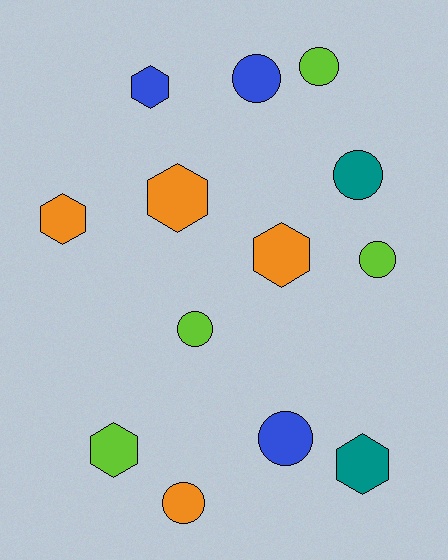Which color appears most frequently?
Orange, with 4 objects.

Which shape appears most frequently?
Circle, with 7 objects.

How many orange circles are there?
There is 1 orange circle.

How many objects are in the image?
There are 13 objects.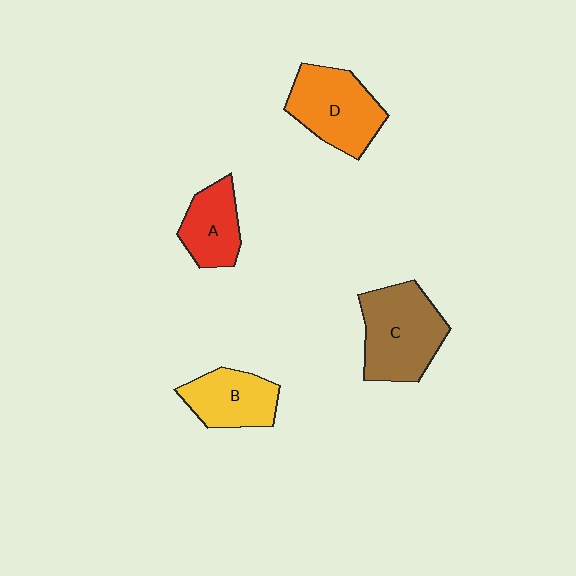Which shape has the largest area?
Shape C (brown).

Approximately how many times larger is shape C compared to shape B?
Approximately 1.5 times.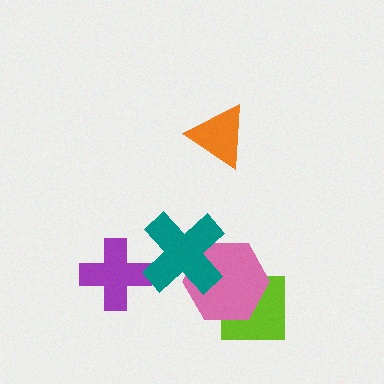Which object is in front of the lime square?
The pink hexagon is in front of the lime square.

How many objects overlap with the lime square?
1 object overlaps with the lime square.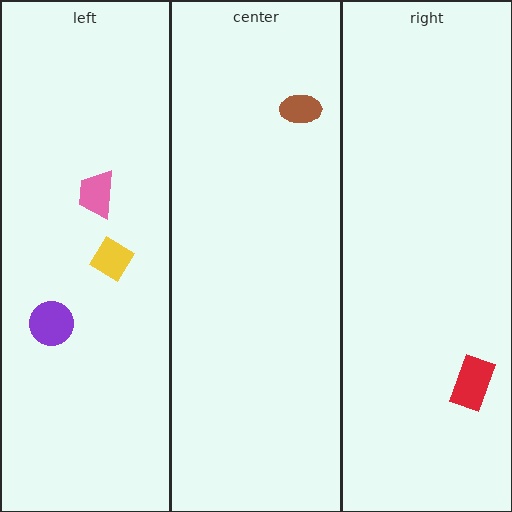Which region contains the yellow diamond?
The left region.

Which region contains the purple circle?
The left region.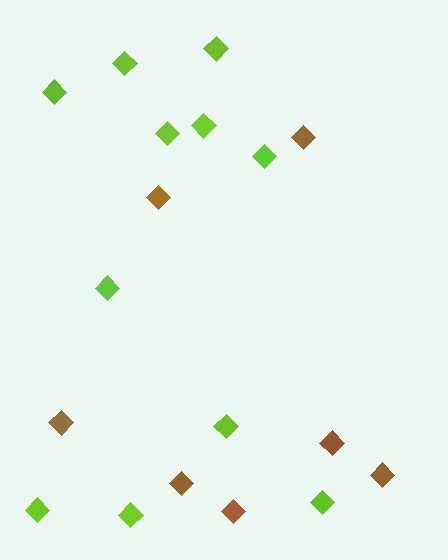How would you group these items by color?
There are 2 groups: one group of brown diamonds (7) and one group of lime diamonds (11).